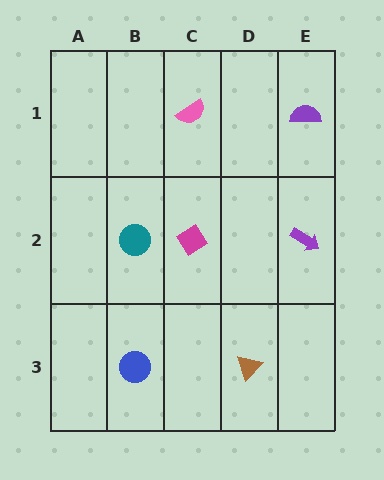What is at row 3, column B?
A blue circle.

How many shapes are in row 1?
2 shapes.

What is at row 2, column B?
A teal circle.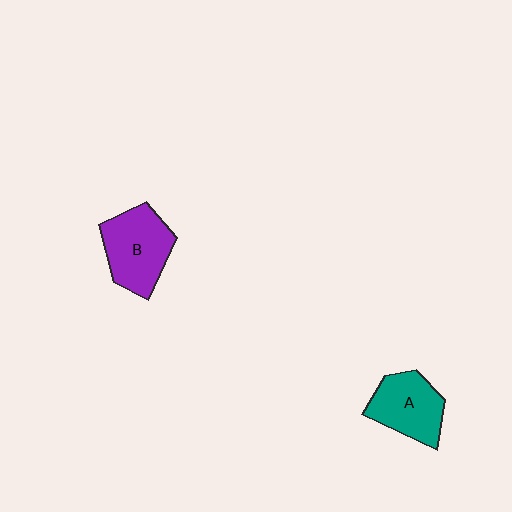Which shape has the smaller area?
Shape A (teal).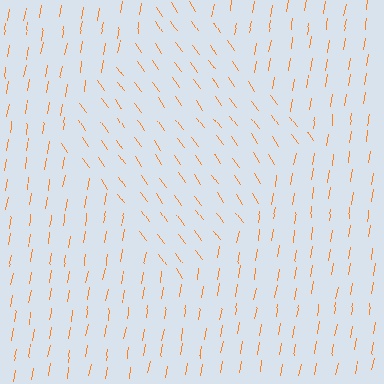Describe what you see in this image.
The image is filled with small orange line segments. A diamond region in the image has lines oriented differently from the surrounding lines, creating a visible texture boundary.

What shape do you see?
I see a diamond.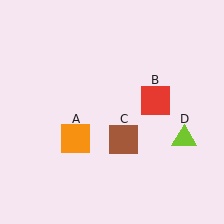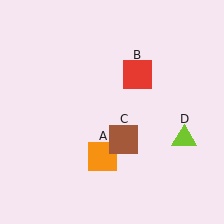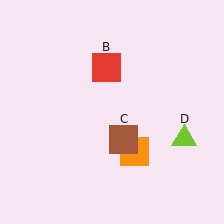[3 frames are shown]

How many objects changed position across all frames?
2 objects changed position: orange square (object A), red square (object B).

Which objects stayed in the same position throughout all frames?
Brown square (object C) and lime triangle (object D) remained stationary.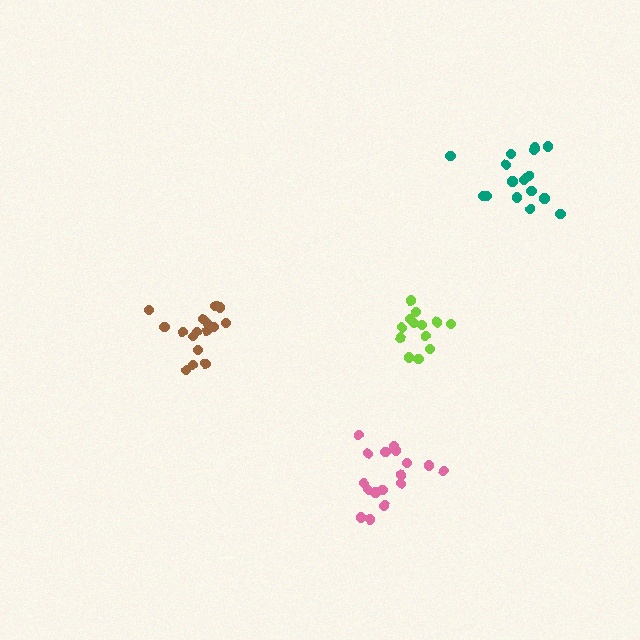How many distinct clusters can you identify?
There are 4 distinct clusters.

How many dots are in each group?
Group 1: 16 dots, Group 2: 17 dots, Group 3: 16 dots, Group 4: 13 dots (62 total).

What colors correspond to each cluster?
The clusters are colored: brown, pink, teal, lime.